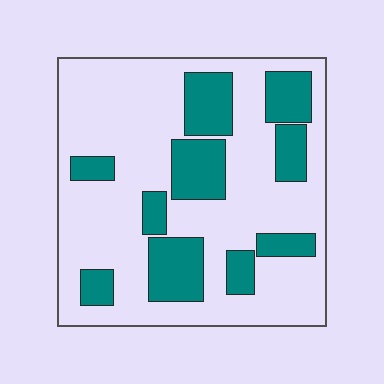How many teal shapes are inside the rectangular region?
10.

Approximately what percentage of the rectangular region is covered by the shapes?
Approximately 30%.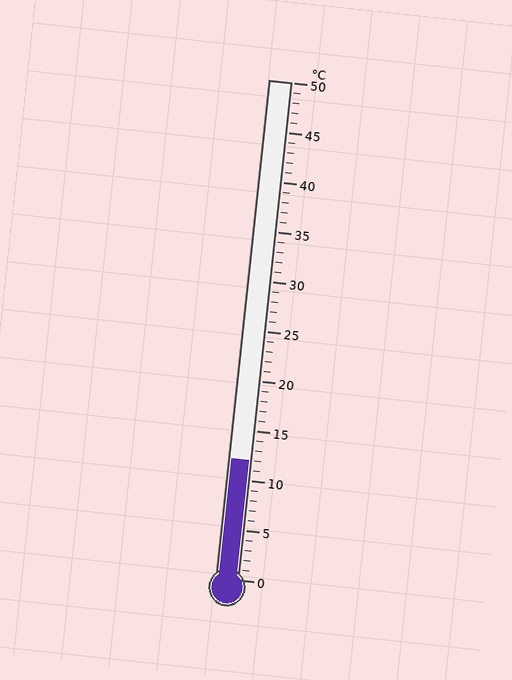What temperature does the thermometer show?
The thermometer shows approximately 12°C.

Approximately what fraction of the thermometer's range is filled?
The thermometer is filled to approximately 25% of its range.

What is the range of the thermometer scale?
The thermometer scale ranges from 0°C to 50°C.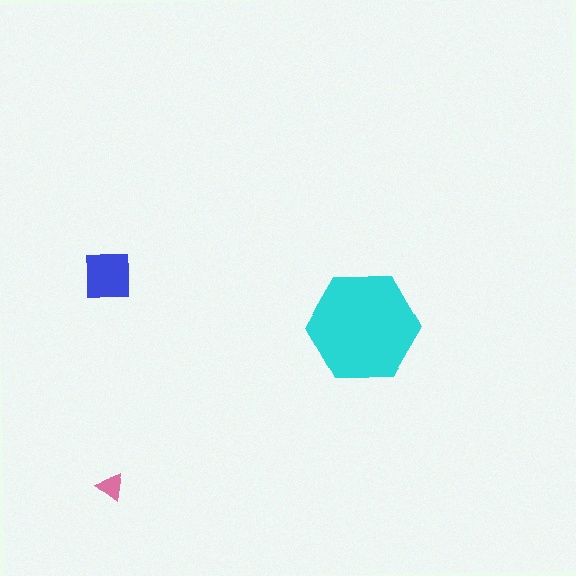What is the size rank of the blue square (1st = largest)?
2nd.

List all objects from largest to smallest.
The cyan hexagon, the blue square, the pink triangle.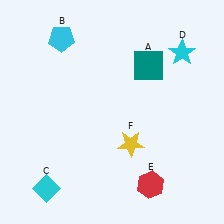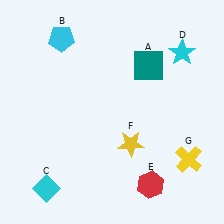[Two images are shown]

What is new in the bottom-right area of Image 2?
A yellow cross (G) was added in the bottom-right area of Image 2.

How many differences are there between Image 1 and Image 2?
There is 1 difference between the two images.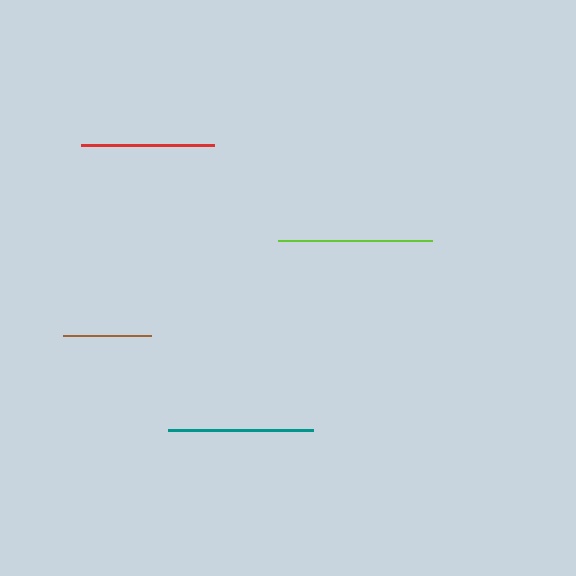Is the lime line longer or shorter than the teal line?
The lime line is longer than the teal line.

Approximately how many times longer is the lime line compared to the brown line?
The lime line is approximately 1.7 times the length of the brown line.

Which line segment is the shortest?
The brown line is the shortest at approximately 88 pixels.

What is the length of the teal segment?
The teal segment is approximately 145 pixels long.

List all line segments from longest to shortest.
From longest to shortest: lime, teal, red, brown.